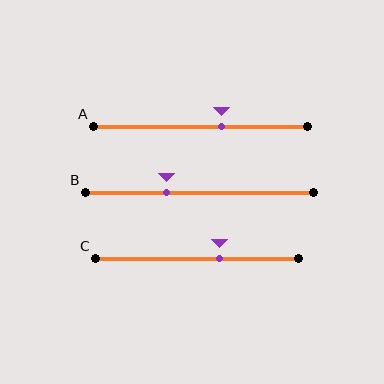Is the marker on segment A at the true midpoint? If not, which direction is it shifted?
No, the marker on segment A is shifted to the right by about 10% of the segment length.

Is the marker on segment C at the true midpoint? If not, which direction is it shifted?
No, the marker on segment C is shifted to the right by about 11% of the segment length.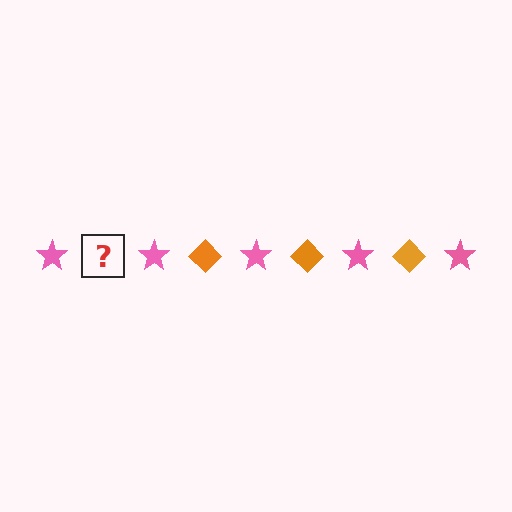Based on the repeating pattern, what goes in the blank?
The blank should be an orange diamond.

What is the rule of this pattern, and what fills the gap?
The rule is that the pattern alternates between pink star and orange diamond. The gap should be filled with an orange diamond.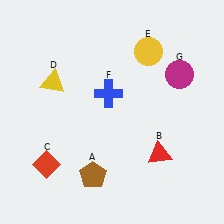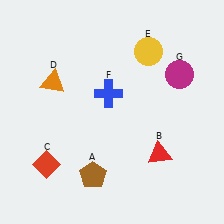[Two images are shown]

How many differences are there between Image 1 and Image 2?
There is 1 difference between the two images.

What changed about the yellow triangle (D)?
In Image 1, D is yellow. In Image 2, it changed to orange.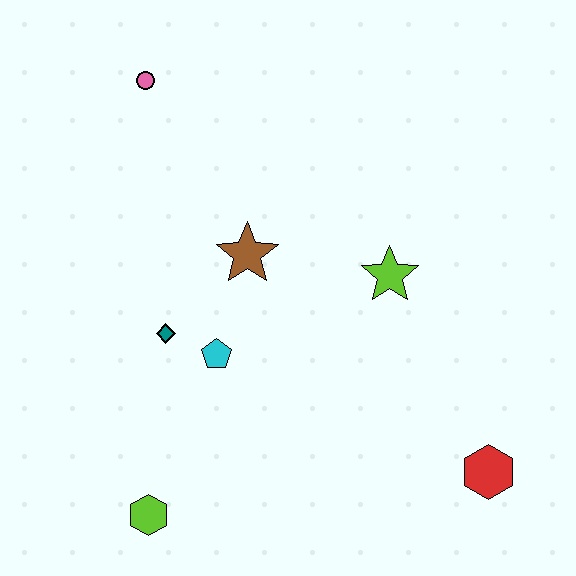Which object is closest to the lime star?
The brown star is closest to the lime star.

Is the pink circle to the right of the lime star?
No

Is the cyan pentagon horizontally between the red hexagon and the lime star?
No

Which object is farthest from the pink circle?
The red hexagon is farthest from the pink circle.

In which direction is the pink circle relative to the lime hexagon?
The pink circle is above the lime hexagon.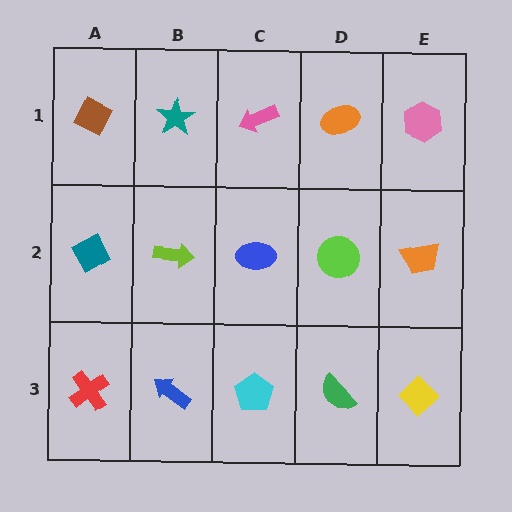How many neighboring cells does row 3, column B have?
3.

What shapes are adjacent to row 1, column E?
An orange trapezoid (row 2, column E), an orange ellipse (row 1, column D).